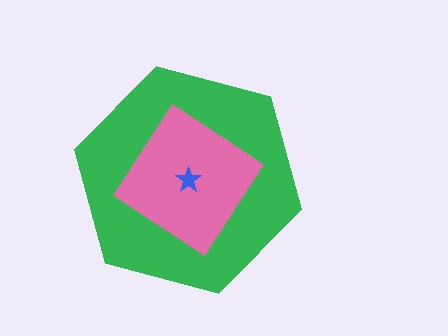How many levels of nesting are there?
3.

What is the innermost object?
The blue star.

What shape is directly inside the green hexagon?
The pink diamond.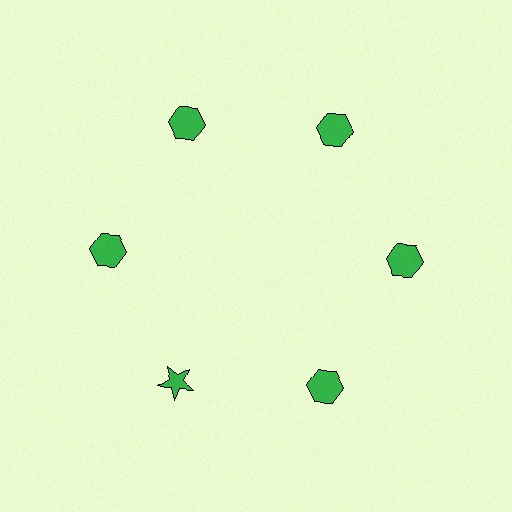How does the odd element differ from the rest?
It has a different shape: star instead of hexagon.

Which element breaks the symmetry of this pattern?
The green star at roughly the 7 o'clock position breaks the symmetry. All other shapes are green hexagons.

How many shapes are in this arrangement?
There are 6 shapes arranged in a ring pattern.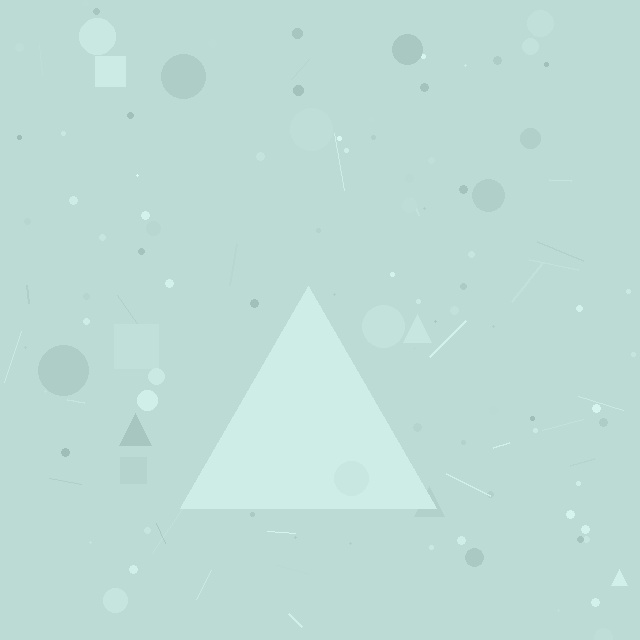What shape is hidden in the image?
A triangle is hidden in the image.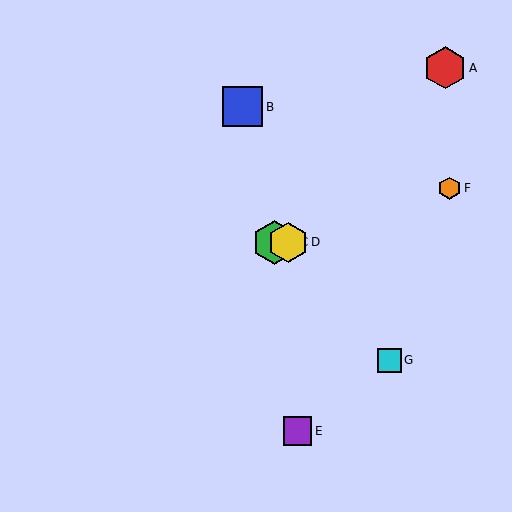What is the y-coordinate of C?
Object C is at y≈242.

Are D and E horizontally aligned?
No, D is at y≈242 and E is at y≈431.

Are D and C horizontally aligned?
Yes, both are at y≈242.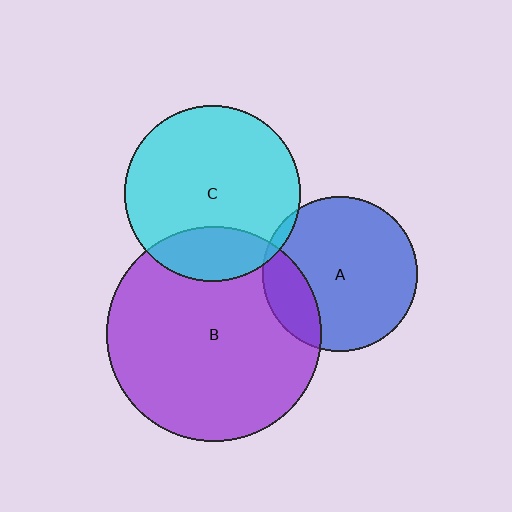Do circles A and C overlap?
Yes.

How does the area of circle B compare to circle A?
Approximately 1.9 times.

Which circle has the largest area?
Circle B (purple).